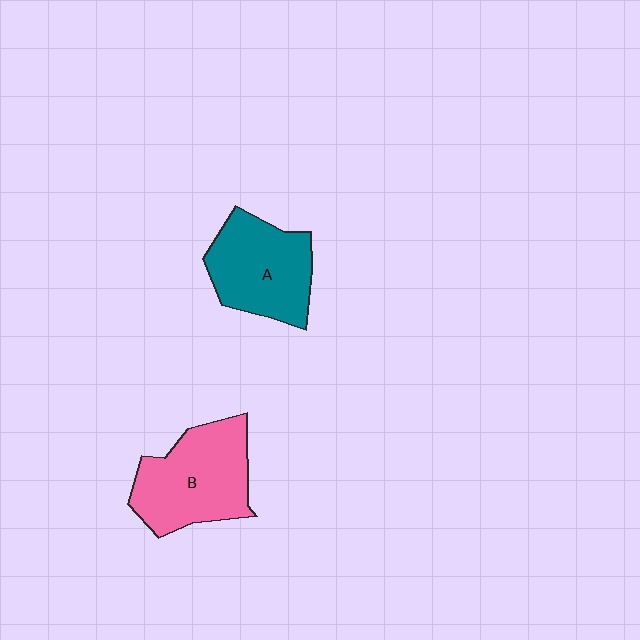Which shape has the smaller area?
Shape A (teal).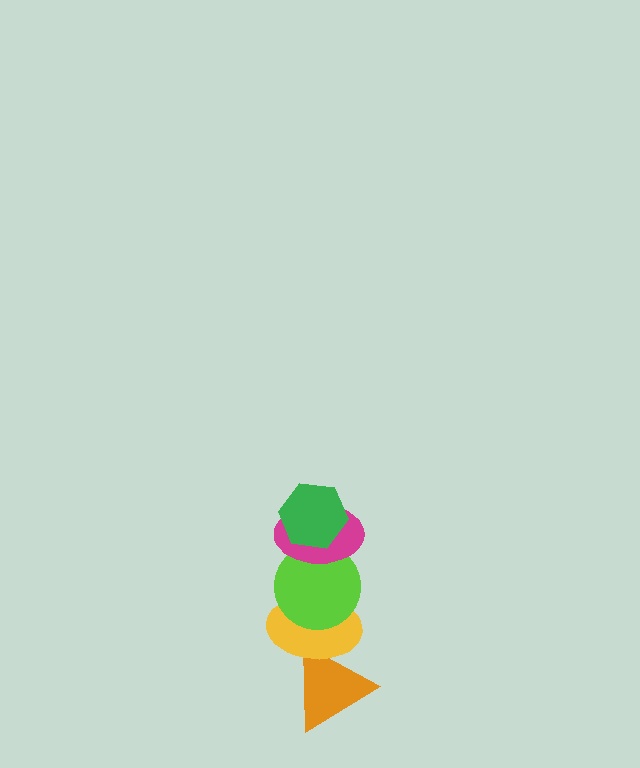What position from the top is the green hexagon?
The green hexagon is 1st from the top.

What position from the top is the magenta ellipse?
The magenta ellipse is 2nd from the top.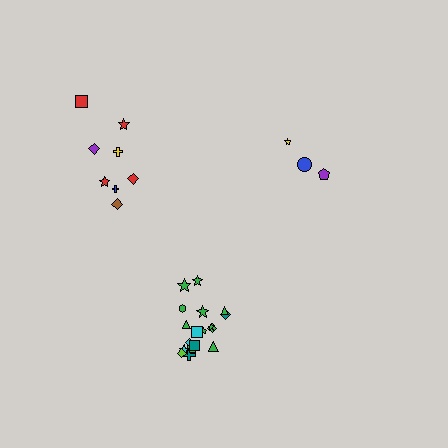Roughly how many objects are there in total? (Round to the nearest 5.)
Roughly 30 objects in total.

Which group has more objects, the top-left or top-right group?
The top-left group.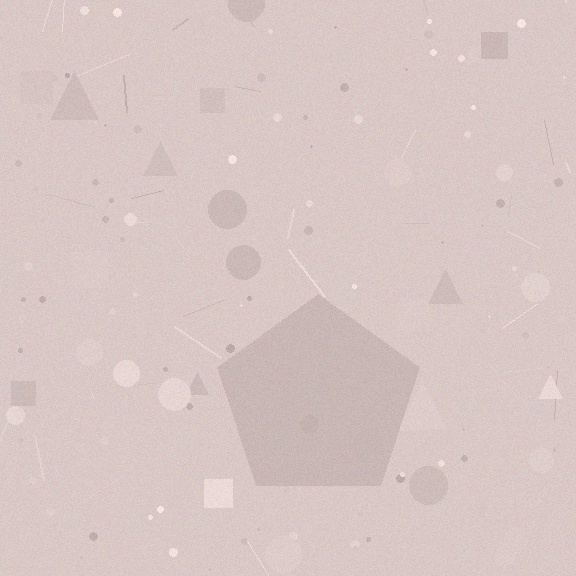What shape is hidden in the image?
A pentagon is hidden in the image.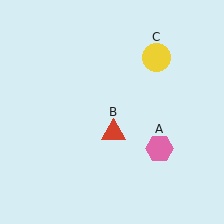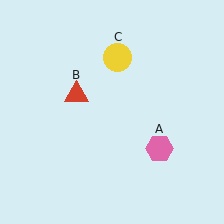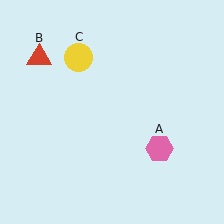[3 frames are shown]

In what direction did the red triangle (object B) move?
The red triangle (object B) moved up and to the left.